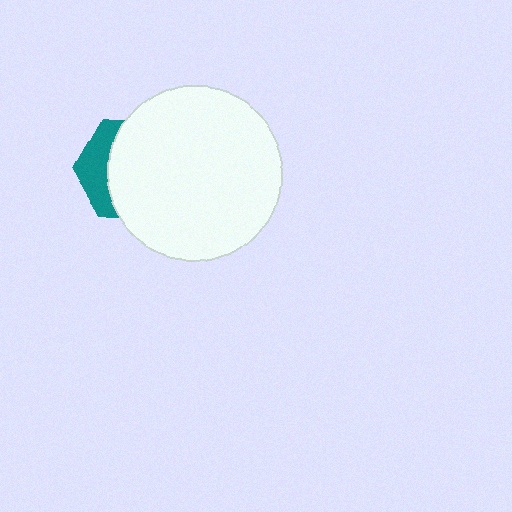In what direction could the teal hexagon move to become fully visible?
The teal hexagon could move left. That would shift it out from behind the white circle entirely.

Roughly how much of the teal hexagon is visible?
A small part of it is visible (roughly 30%).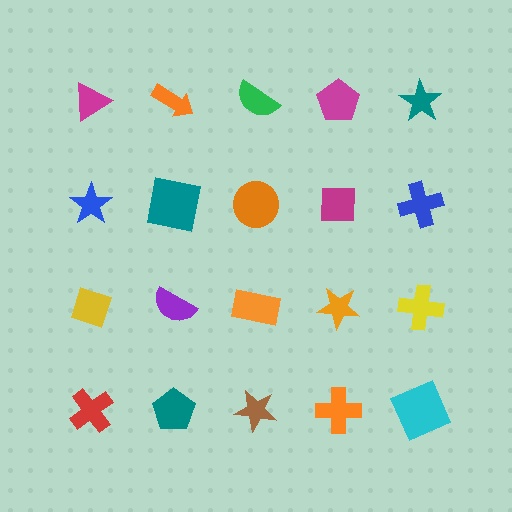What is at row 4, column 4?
An orange cross.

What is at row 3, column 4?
An orange star.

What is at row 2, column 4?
A magenta square.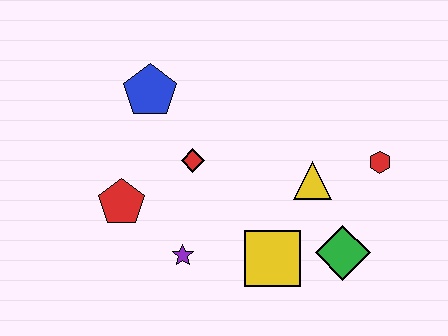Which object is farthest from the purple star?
The red hexagon is farthest from the purple star.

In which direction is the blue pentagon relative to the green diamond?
The blue pentagon is to the left of the green diamond.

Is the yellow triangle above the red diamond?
No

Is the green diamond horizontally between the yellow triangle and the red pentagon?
No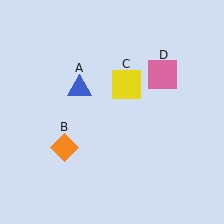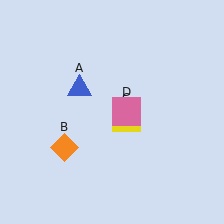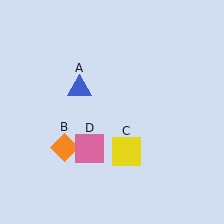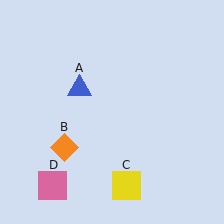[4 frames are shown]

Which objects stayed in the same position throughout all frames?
Blue triangle (object A) and orange diamond (object B) remained stationary.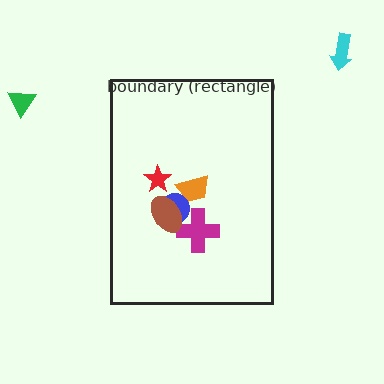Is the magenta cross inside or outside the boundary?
Inside.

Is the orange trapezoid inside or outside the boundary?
Inside.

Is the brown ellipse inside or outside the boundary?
Inside.